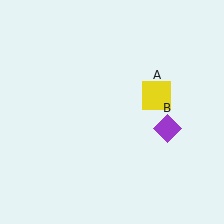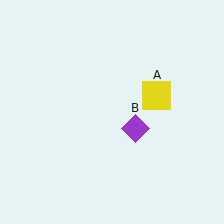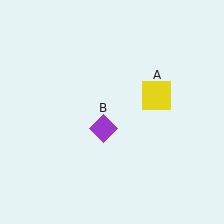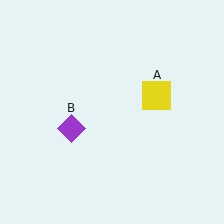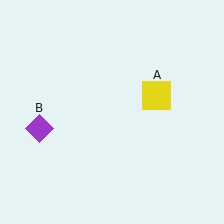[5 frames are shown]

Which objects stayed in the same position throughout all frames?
Yellow square (object A) remained stationary.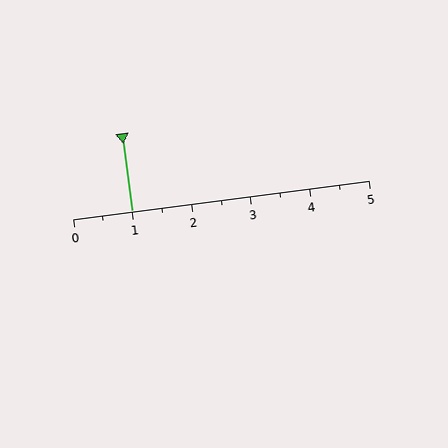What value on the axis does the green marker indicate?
The marker indicates approximately 1.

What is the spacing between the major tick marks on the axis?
The major ticks are spaced 1 apart.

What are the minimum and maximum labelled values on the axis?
The axis runs from 0 to 5.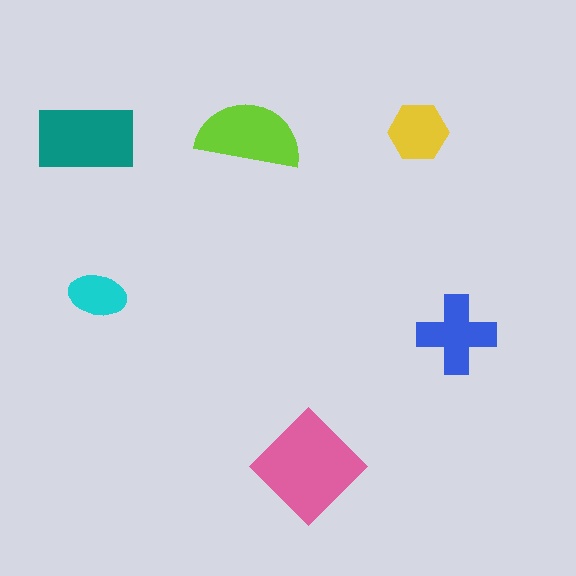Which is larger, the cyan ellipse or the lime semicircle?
The lime semicircle.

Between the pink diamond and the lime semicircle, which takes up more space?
The pink diamond.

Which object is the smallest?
The cyan ellipse.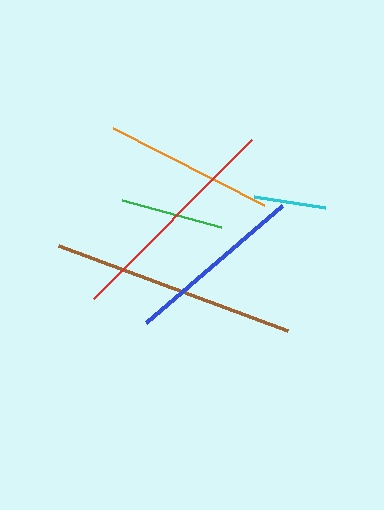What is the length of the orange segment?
The orange segment is approximately 169 pixels long.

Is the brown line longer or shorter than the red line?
The brown line is longer than the red line.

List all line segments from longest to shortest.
From longest to shortest: brown, red, blue, orange, green, cyan.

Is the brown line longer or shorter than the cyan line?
The brown line is longer than the cyan line.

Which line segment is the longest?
The brown line is the longest at approximately 244 pixels.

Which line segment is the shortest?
The cyan line is the shortest at approximately 72 pixels.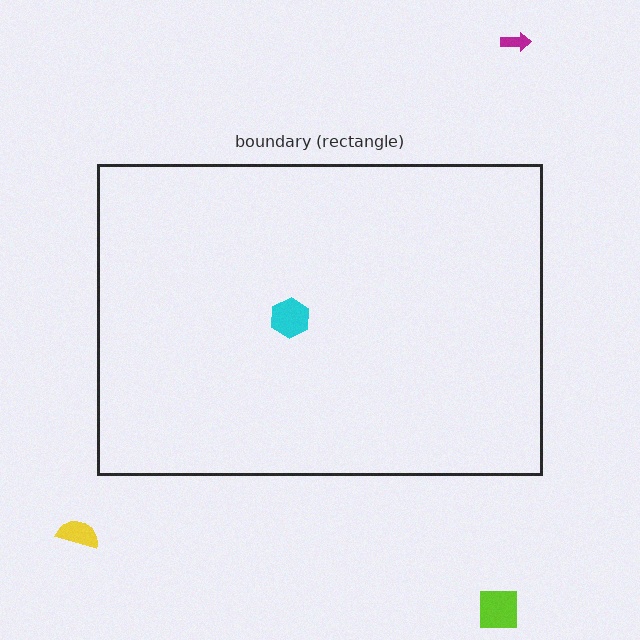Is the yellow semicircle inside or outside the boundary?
Outside.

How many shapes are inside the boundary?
1 inside, 3 outside.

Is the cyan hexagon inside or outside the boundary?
Inside.